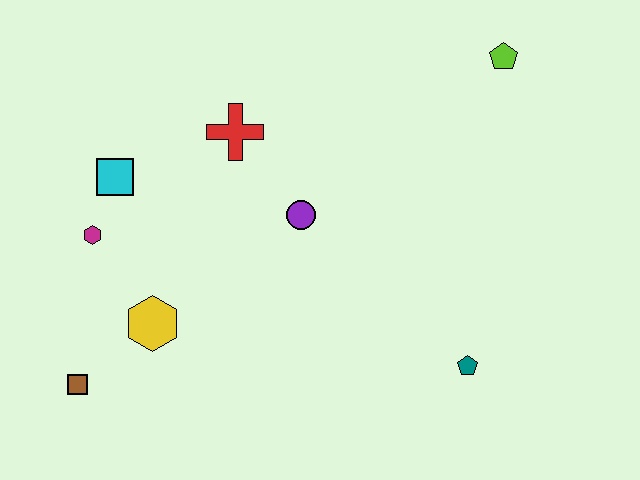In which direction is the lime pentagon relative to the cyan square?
The lime pentagon is to the right of the cyan square.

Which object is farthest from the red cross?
The teal pentagon is farthest from the red cross.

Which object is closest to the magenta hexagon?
The cyan square is closest to the magenta hexagon.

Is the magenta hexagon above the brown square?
Yes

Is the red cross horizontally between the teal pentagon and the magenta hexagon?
Yes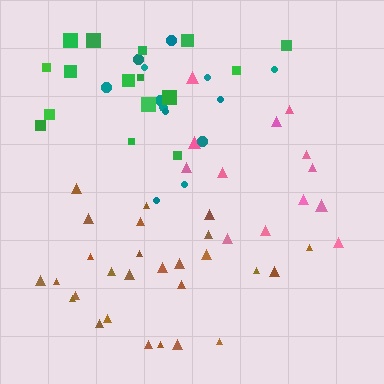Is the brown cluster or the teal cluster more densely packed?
Brown.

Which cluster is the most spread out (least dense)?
Pink.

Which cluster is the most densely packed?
Brown.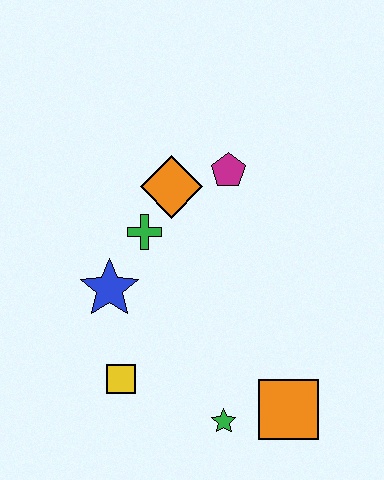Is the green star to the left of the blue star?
No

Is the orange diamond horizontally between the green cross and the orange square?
Yes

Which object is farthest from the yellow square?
The magenta pentagon is farthest from the yellow square.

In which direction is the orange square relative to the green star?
The orange square is to the right of the green star.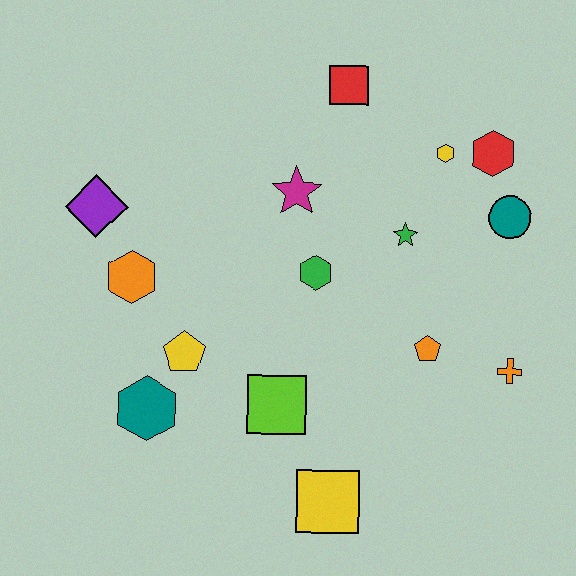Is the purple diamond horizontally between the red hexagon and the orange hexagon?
No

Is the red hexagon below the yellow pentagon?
No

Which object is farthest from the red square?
The yellow square is farthest from the red square.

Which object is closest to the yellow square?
The lime square is closest to the yellow square.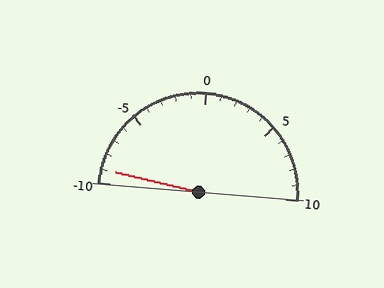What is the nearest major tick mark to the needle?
The nearest major tick mark is -10.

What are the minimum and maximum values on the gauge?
The gauge ranges from -10 to 10.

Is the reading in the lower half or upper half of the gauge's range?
The reading is in the lower half of the range (-10 to 10).